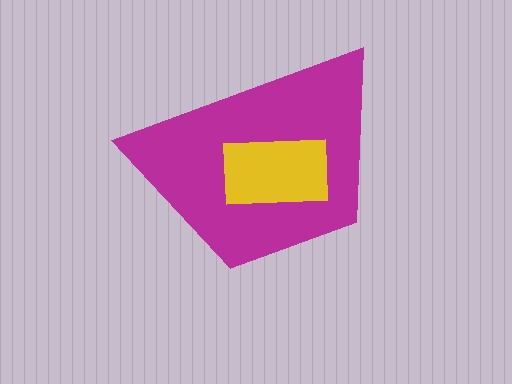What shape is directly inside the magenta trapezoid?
The yellow rectangle.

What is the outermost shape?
The magenta trapezoid.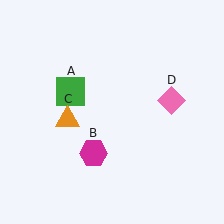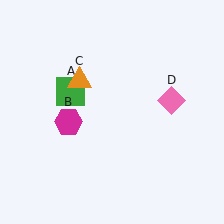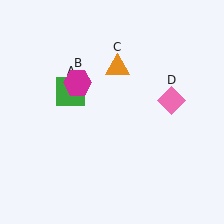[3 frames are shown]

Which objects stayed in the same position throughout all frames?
Green square (object A) and pink diamond (object D) remained stationary.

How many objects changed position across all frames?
2 objects changed position: magenta hexagon (object B), orange triangle (object C).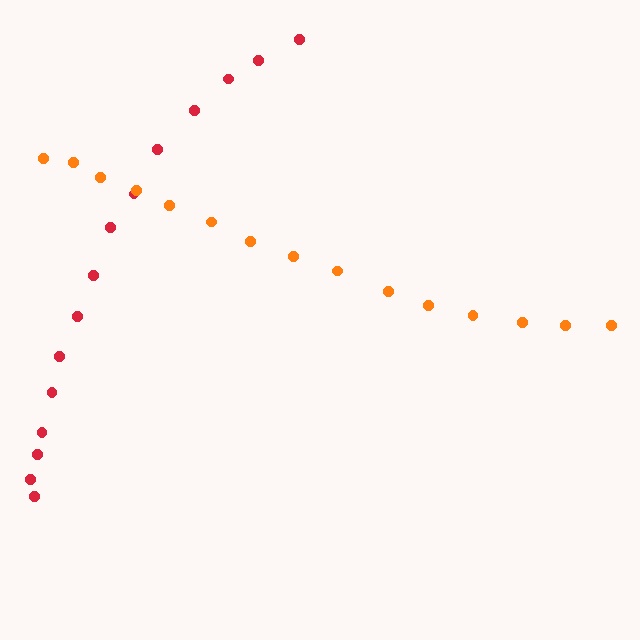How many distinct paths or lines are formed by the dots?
There are 2 distinct paths.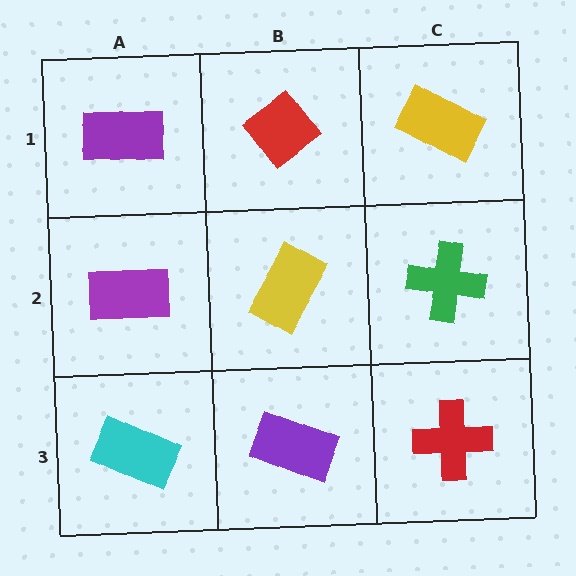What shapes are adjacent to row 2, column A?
A purple rectangle (row 1, column A), a cyan rectangle (row 3, column A), a yellow rectangle (row 2, column B).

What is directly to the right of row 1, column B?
A yellow rectangle.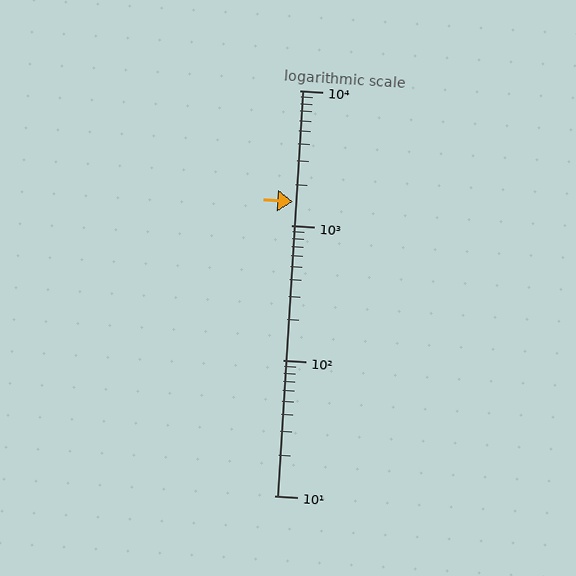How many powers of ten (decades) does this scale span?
The scale spans 3 decades, from 10 to 10000.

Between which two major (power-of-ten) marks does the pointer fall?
The pointer is between 1000 and 10000.